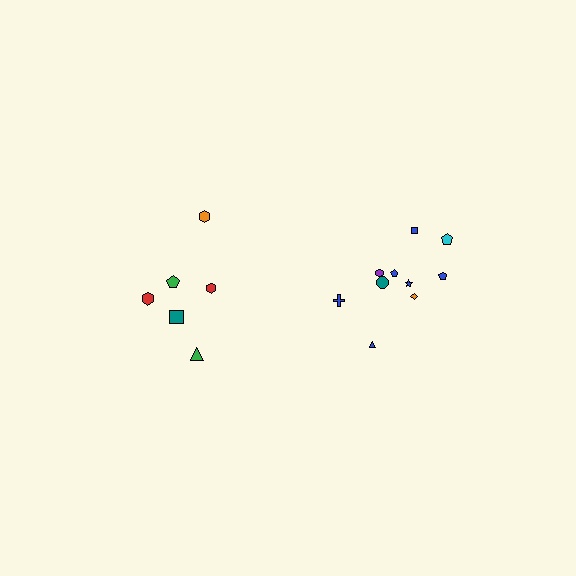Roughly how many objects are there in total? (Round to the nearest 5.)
Roughly 15 objects in total.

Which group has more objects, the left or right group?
The right group.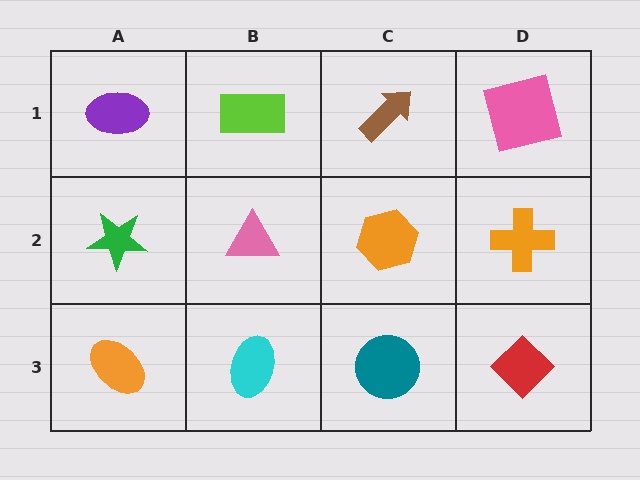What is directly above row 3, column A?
A green star.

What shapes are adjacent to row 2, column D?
A pink square (row 1, column D), a red diamond (row 3, column D), an orange hexagon (row 2, column C).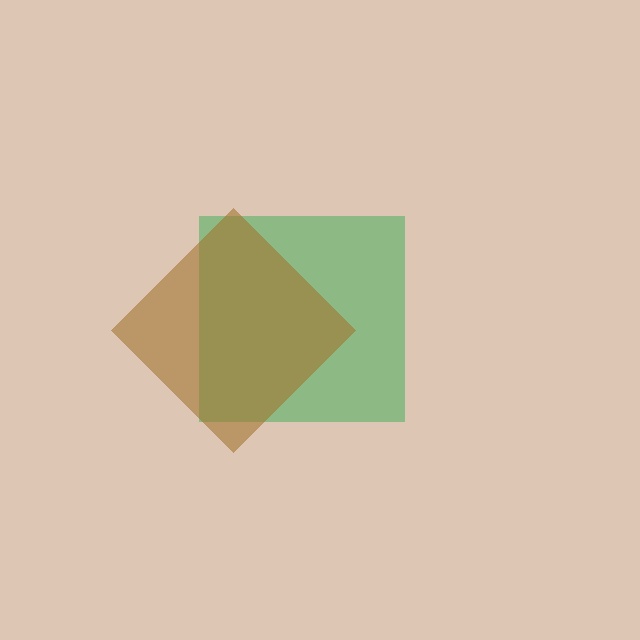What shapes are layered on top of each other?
The layered shapes are: a green square, a brown diamond.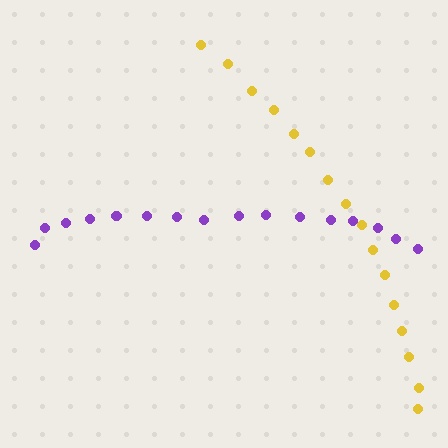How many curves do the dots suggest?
There are 2 distinct paths.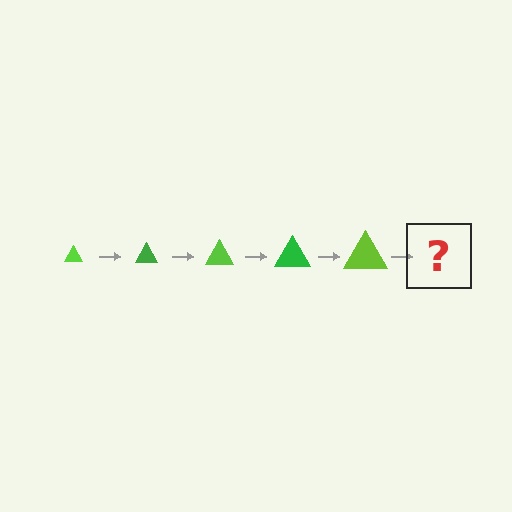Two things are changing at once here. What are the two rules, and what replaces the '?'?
The two rules are that the triangle grows larger each step and the color cycles through lime and green. The '?' should be a green triangle, larger than the previous one.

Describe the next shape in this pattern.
It should be a green triangle, larger than the previous one.